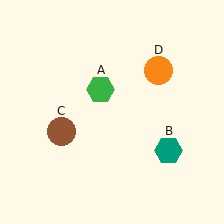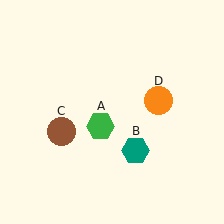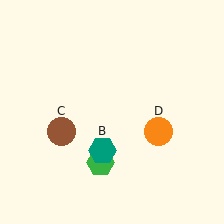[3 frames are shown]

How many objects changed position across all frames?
3 objects changed position: green hexagon (object A), teal hexagon (object B), orange circle (object D).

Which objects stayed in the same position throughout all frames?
Brown circle (object C) remained stationary.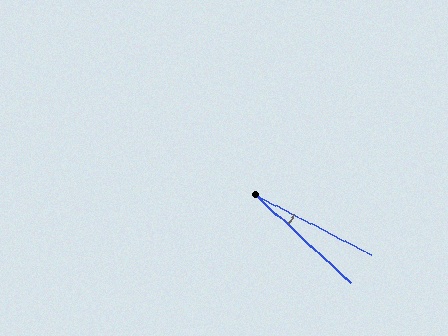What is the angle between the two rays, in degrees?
Approximately 15 degrees.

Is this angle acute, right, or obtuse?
It is acute.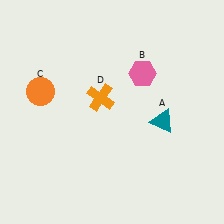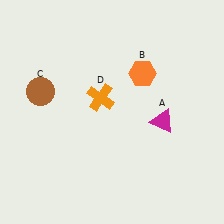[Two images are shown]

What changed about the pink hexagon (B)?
In Image 1, B is pink. In Image 2, it changed to orange.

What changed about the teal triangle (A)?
In Image 1, A is teal. In Image 2, it changed to magenta.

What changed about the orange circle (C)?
In Image 1, C is orange. In Image 2, it changed to brown.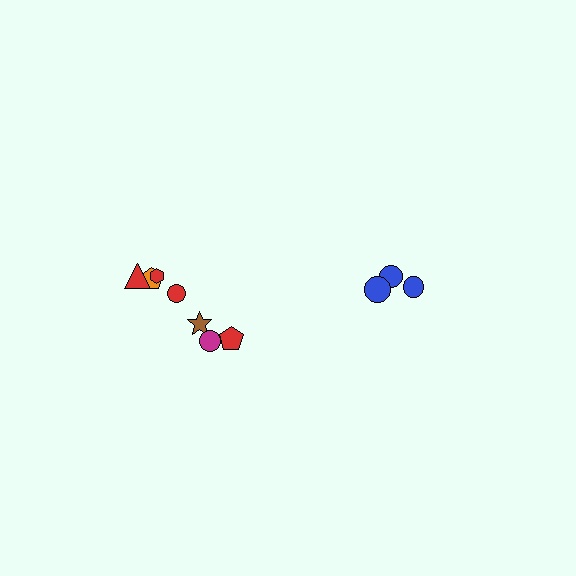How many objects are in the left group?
There are 7 objects.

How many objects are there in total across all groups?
There are 10 objects.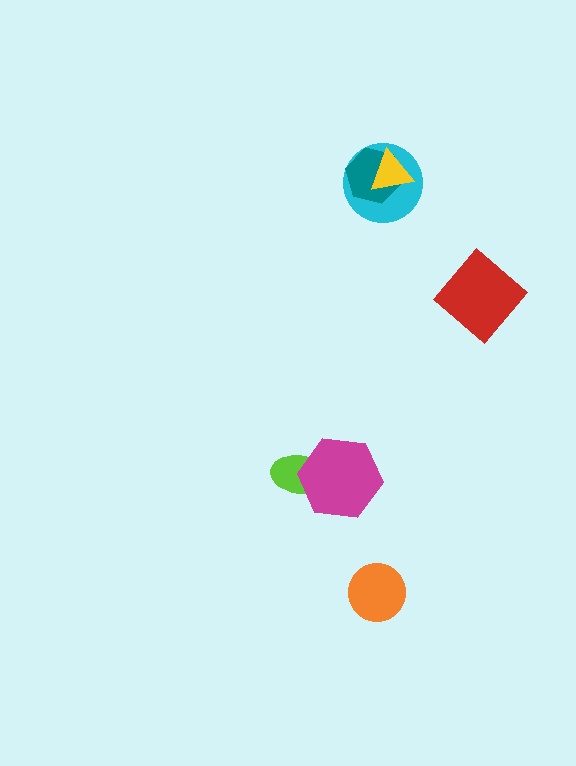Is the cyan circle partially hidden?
Yes, it is partially covered by another shape.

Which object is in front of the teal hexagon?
The yellow triangle is in front of the teal hexagon.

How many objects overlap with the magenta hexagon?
1 object overlaps with the magenta hexagon.